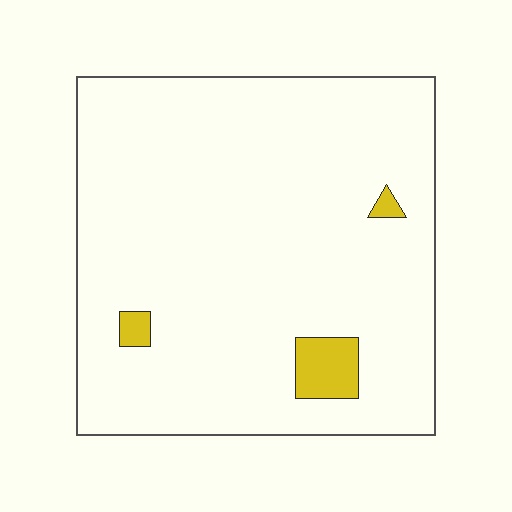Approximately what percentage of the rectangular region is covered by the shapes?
Approximately 5%.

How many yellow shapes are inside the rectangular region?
3.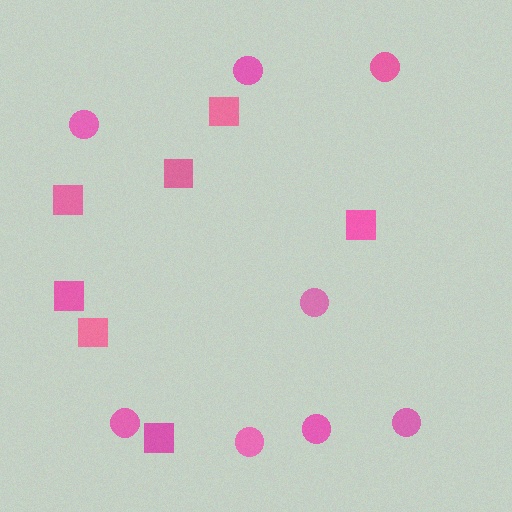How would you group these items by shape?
There are 2 groups: one group of circles (8) and one group of squares (7).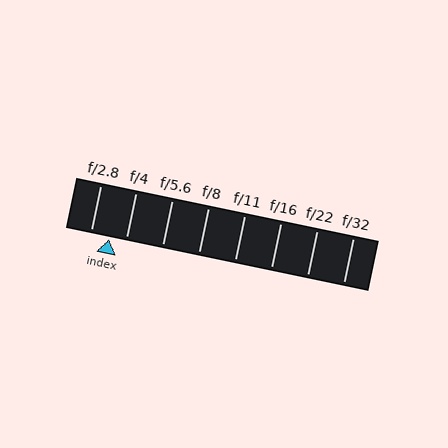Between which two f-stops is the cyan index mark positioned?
The index mark is between f/2.8 and f/4.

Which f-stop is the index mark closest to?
The index mark is closest to f/4.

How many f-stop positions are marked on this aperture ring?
There are 8 f-stop positions marked.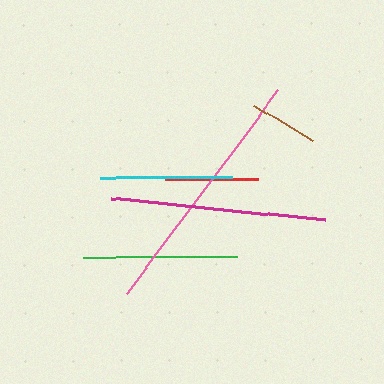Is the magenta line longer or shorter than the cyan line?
The magenta line is longer than the cyan line.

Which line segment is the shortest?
The brown line is the shortest at approximately 68 pixels.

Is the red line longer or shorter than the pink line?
The pink line is longer than the red line.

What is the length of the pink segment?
The pink segment is approximately 254 pixels long.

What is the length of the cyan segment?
The cyan segment is approximately 133 pixels long.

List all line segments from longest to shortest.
From longest to shortest: pink, magenta, green, cyan, red, brown.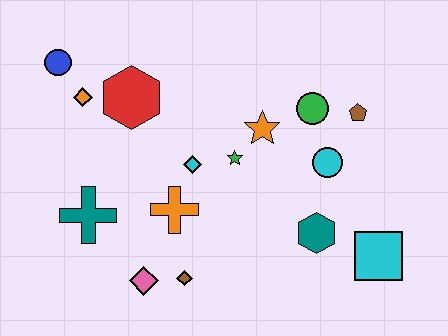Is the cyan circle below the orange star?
Yes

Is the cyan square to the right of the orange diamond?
Yes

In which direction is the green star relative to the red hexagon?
The green star is to the right of the red hexagon.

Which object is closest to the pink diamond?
The brown diamond is closest to the pink diamond.